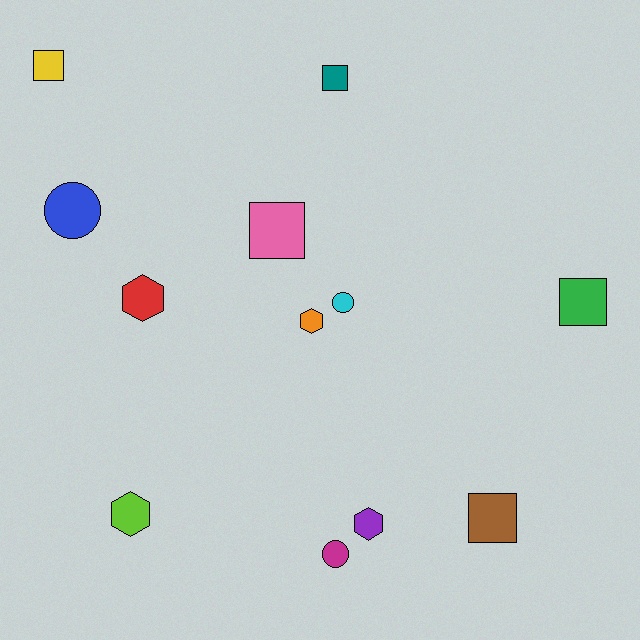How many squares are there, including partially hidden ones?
There are 5 squares.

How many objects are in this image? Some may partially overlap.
There are 12 objects.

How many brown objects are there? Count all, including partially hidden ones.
There is 1 brown object.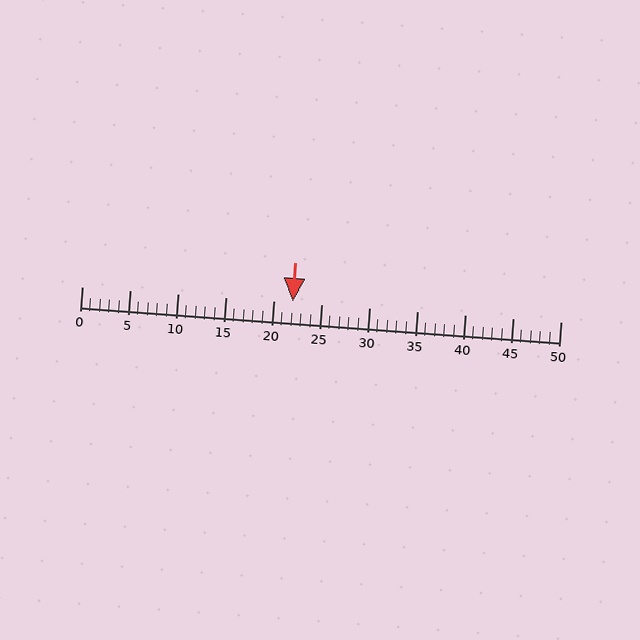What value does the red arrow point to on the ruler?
The red arrow points to approximately 22.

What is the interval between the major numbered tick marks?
The major tick marks are spaced 5 units apart.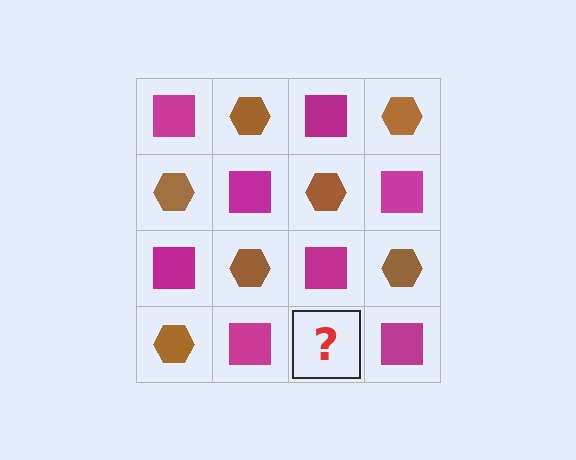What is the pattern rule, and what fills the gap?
The rule is that it alternates magenta square and brown hexagon in a checkerboard pattern. The gap should be filled with a brown hexagon.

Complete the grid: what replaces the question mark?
The question mark should be replaced with a brown hexagon.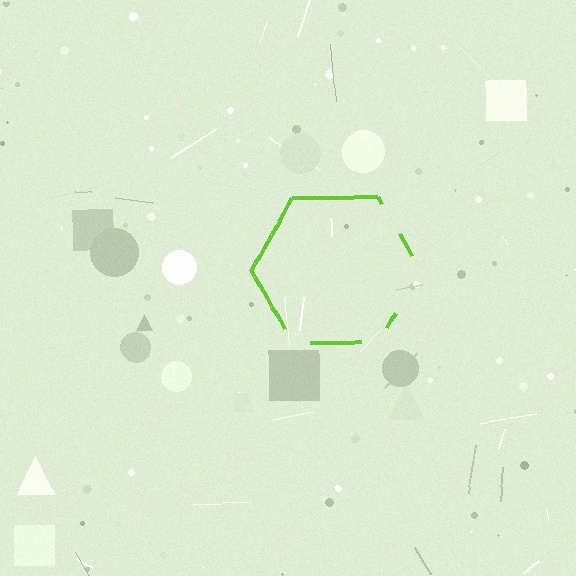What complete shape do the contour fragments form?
The contour fragments form a hexagon.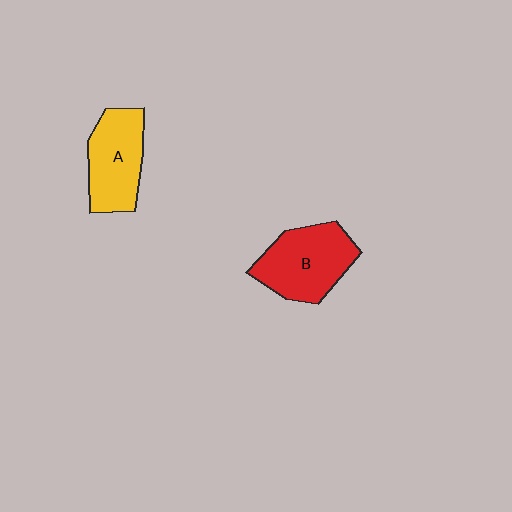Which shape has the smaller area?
Shape A (yellow).